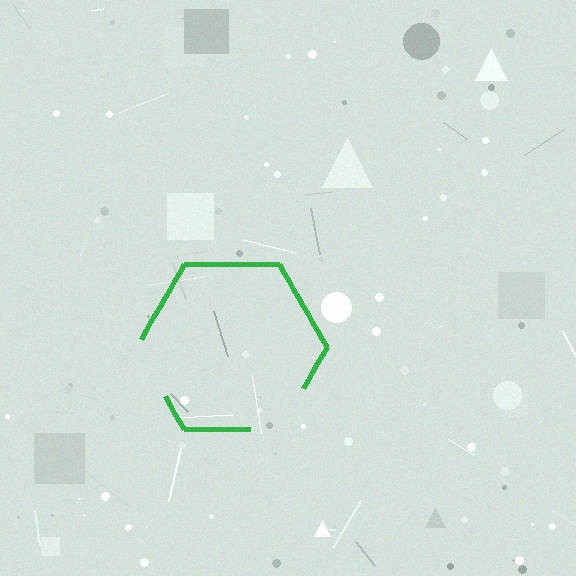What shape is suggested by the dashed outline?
The dashed outline suggests a hexagon.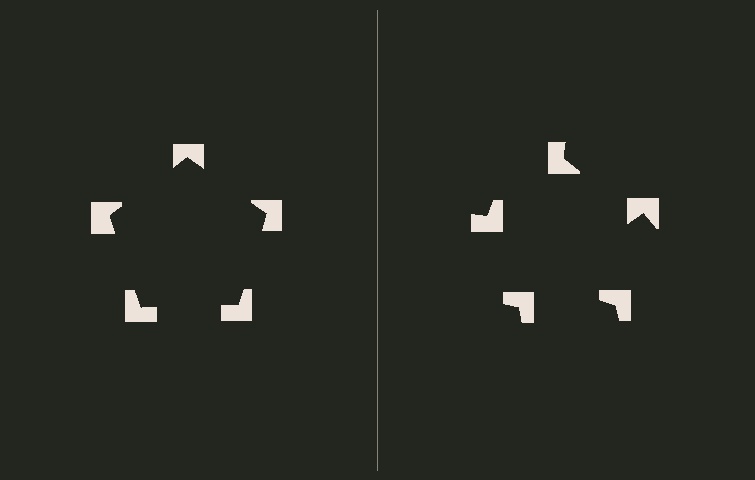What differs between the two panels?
The notched squares are positioned identically on both sides; only the wedge orientations differ. On the left they align to a pentagon; on the right they are misaligned.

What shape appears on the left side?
An illusory pentagon.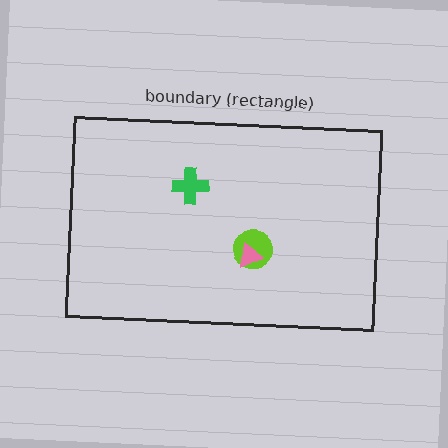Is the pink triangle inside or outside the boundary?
Inside.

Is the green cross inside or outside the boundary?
Inside.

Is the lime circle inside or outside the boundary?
Inside.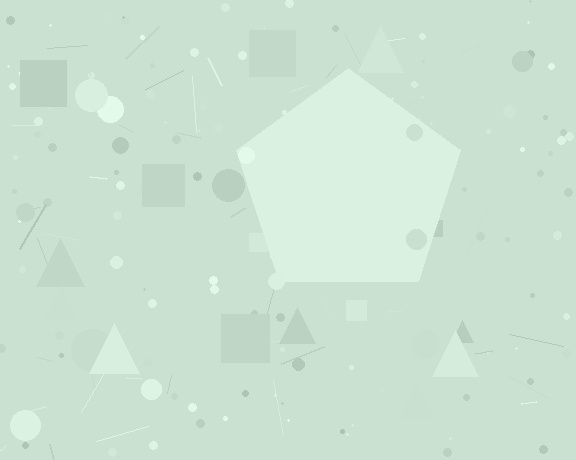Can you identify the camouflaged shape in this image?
The camouflaged shape is a pentagon.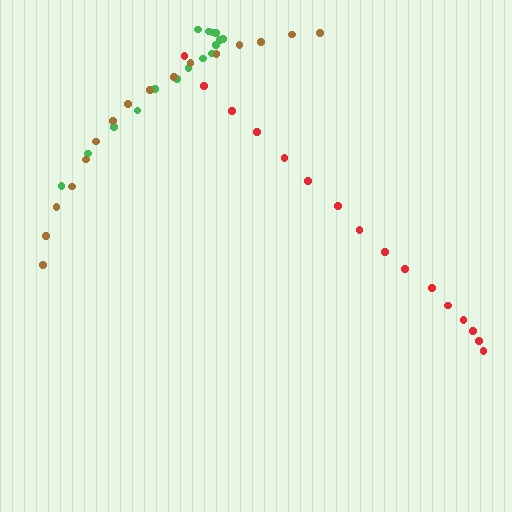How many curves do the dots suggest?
There are 3 distinct paths.